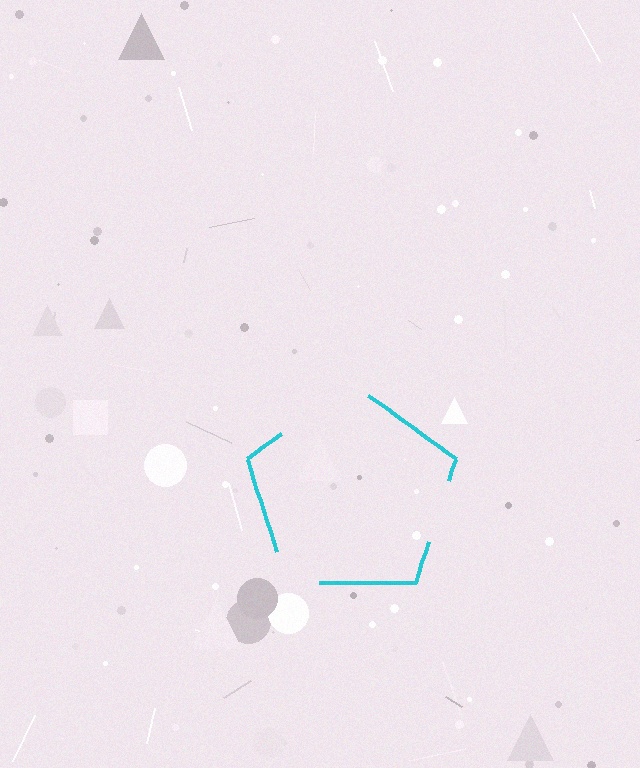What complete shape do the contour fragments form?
The contour fragments form a pentagon.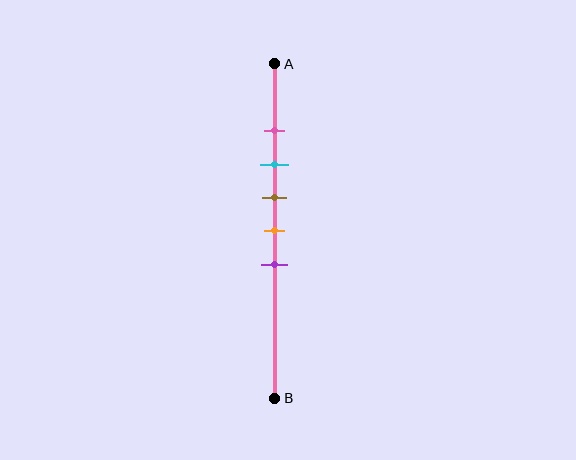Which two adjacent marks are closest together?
The pink and cyan marks are the closest adjacent pair.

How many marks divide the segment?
There are 5 marks dividing the segment.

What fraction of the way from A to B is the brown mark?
The brown mark is approximately 40% (0.4) of the way from A to B.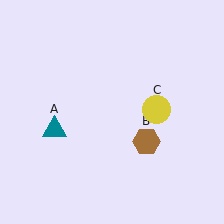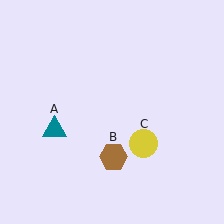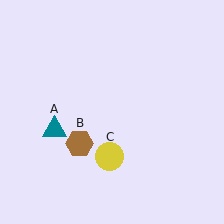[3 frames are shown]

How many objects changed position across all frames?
2 objects changed position: brown hexagon (object B), yellow circle (object C).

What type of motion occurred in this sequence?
The brown hexagon (object B), yellow circle (object C) rotated clockwise around the center of the scene.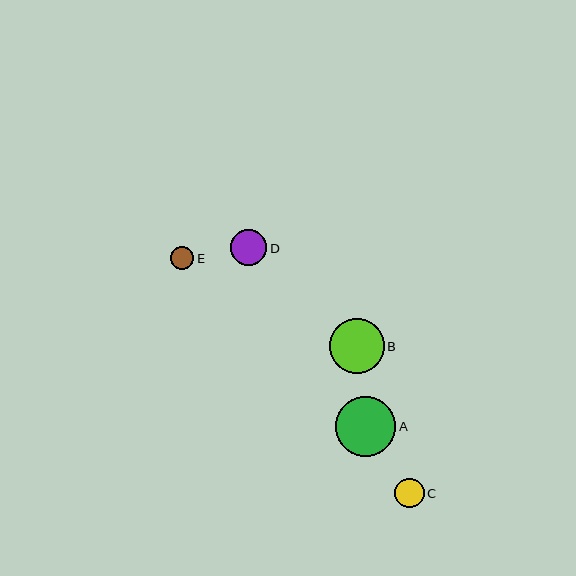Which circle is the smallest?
Circle E is the smallest with a size of approximately 23 pixels.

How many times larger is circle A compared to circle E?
Circle A is approximately 2.6 times the size of circle E.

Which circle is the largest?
Circle A is the largest with a size of approximately 60 pixels.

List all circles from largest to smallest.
From largest to smallest: A, B, D, C, E.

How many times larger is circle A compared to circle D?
Circle A is approximately 1.7 times the size of circle D.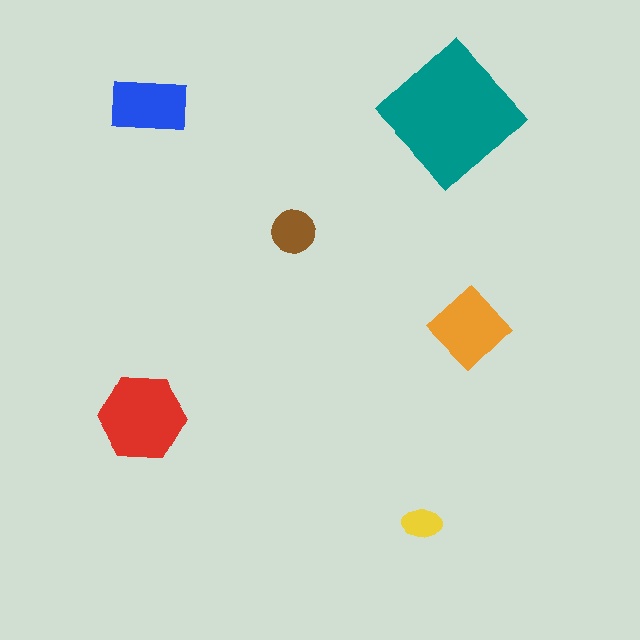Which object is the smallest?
The yellow ellipse.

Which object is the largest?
The teal diamond.